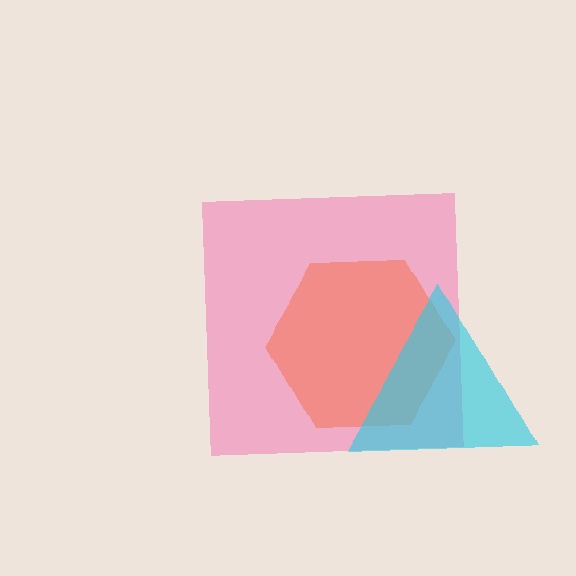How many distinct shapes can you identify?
There are 3 distinct shapes: an orange hexagon, a pink square, a cyan triangle.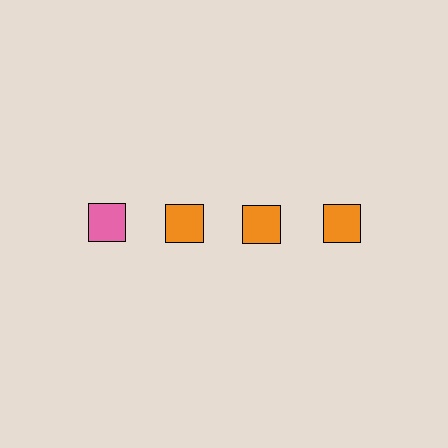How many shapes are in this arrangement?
There are 4 shapes arranged in a grid pattern.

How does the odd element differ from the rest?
It has a different color: pink instead of orange.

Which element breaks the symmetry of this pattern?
The pink square in the top row, leftmost column breaks the symmetry. All other shapes are orange squares.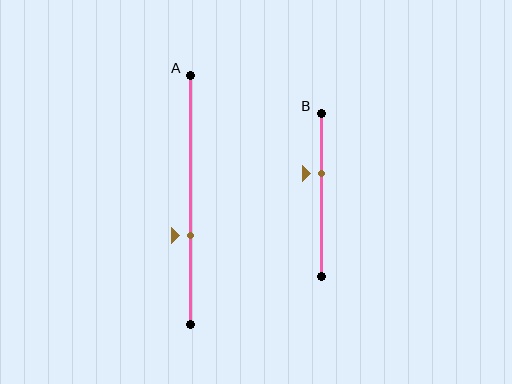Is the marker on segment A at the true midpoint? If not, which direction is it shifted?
No, the marker on segment A is shifted downward by about 15% of the segment length.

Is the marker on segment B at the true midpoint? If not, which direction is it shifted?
No, the marker on segment B is shifted upward by about 13% of the segment length.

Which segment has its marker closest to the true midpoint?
Segment B has its marker closest to the true midpoint.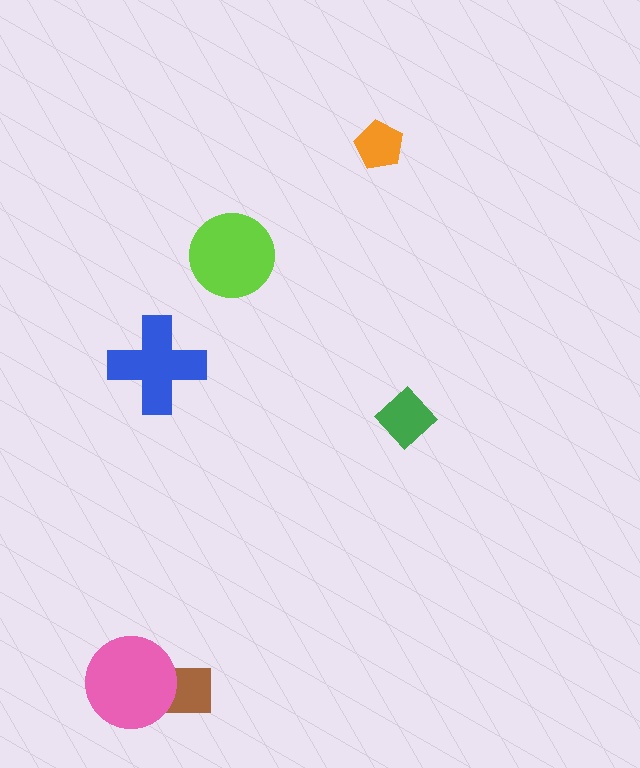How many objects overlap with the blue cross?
0 objects overlap with the blue cross.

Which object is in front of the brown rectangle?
The pink circle is in front of the brown rectangle.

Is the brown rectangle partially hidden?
Yes, it is partially covered by another shape.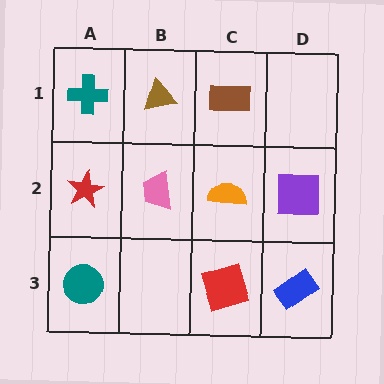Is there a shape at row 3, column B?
No, that cell is empty.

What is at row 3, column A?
A teal circle.